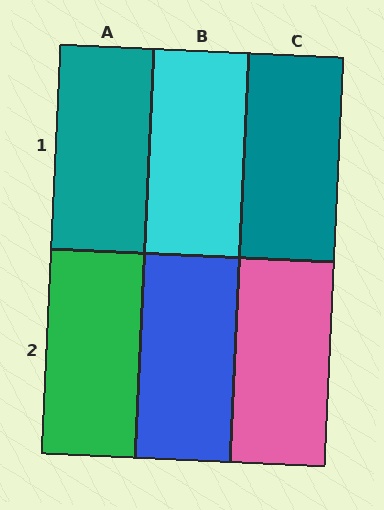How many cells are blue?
1 cell is blue.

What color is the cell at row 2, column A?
Green.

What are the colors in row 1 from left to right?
Teal, cyan, teal.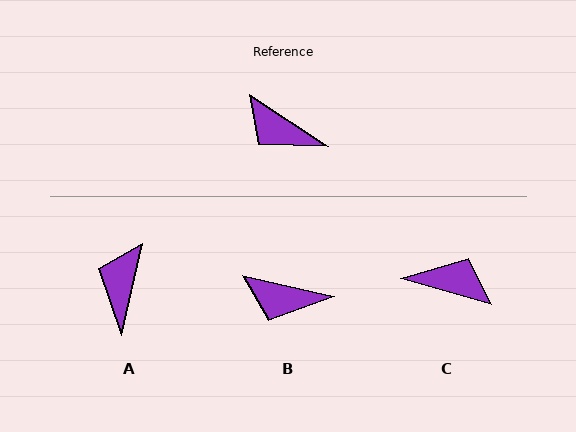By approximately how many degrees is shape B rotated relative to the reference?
Approximately 21 degrees counter-clockwise.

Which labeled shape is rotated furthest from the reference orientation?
C, about 162 degrees away.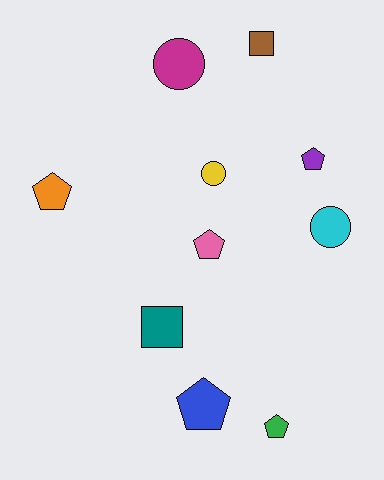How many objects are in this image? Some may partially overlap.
There are 10 objects.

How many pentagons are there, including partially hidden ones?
There are 5 pentagons.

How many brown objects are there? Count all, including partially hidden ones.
There is 1 brown object.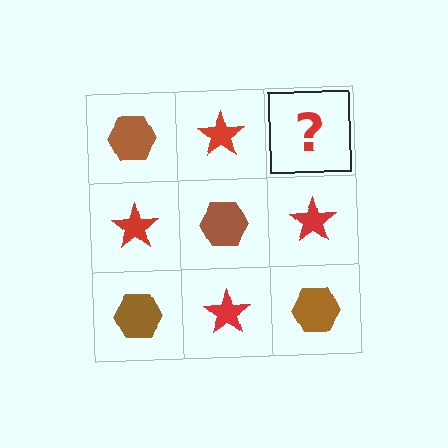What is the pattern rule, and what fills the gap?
The rule is that it alternates brown hexagon and red star in a checkerboard pattern. The gap should be filled with a brown hexagon.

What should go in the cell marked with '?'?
The missing cell should contain a brown hexagon.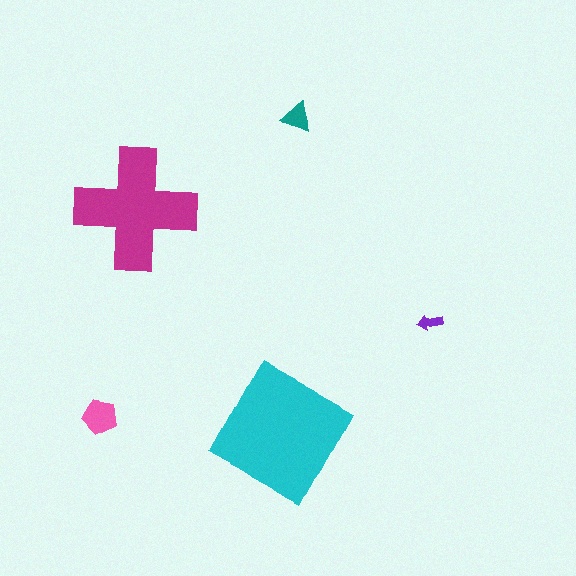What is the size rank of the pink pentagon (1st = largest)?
3rd.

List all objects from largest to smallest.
The cyan square, the magenta cross, the pink pentagon, the teal triangle, the purple arrow.